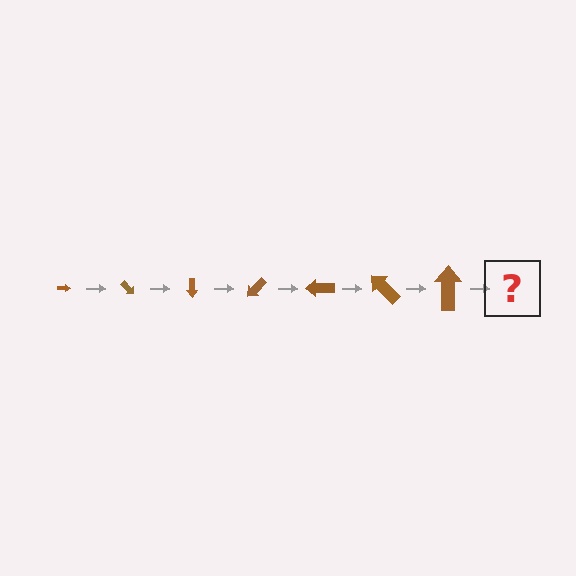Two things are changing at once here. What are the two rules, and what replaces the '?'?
The two rules are that the arrow grows larger each step and it rotates 45 degrees each step. The '?' should be an arrow, larger than the previous one and rotated 315 degrees from the start.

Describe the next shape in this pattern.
It should be an arrow, larger than the previous one and rotated 315 degrees from the start.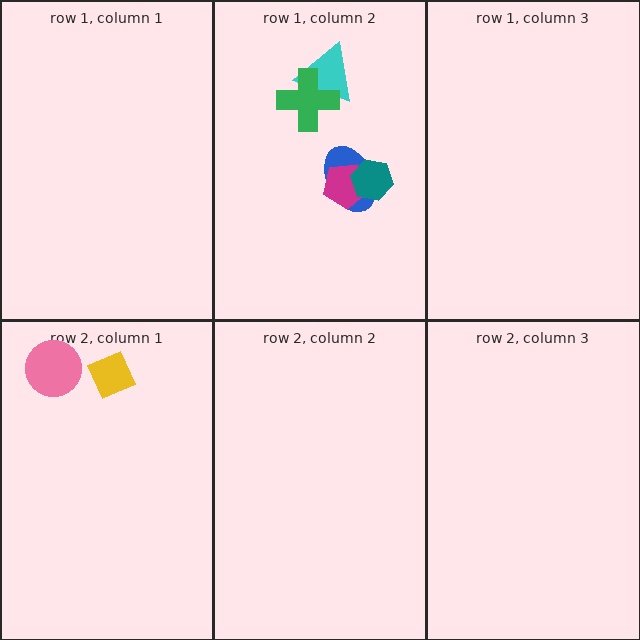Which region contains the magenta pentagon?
The row 1, column 2 region.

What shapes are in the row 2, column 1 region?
The pink circle, the yellow diamond.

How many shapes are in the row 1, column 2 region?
5.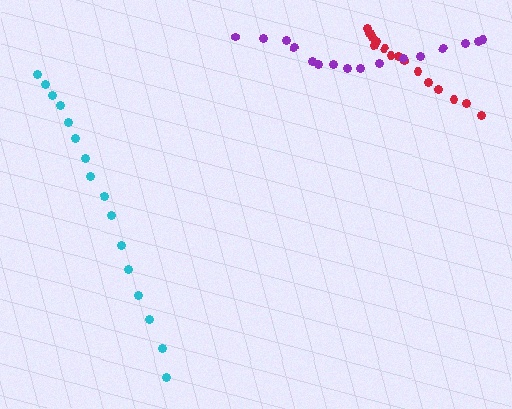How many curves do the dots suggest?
There are 3 distinct paths.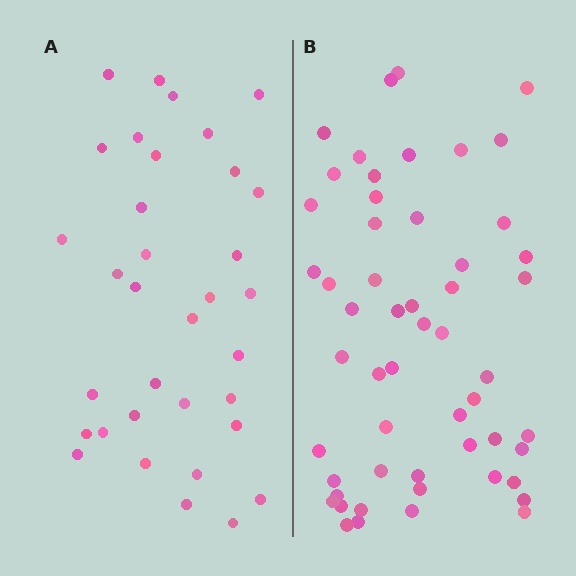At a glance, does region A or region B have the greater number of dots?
Region B (the right region) has more dots.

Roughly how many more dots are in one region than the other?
Region B has approximately 20 more dots than region A.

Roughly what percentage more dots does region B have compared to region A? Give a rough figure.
About 60% more.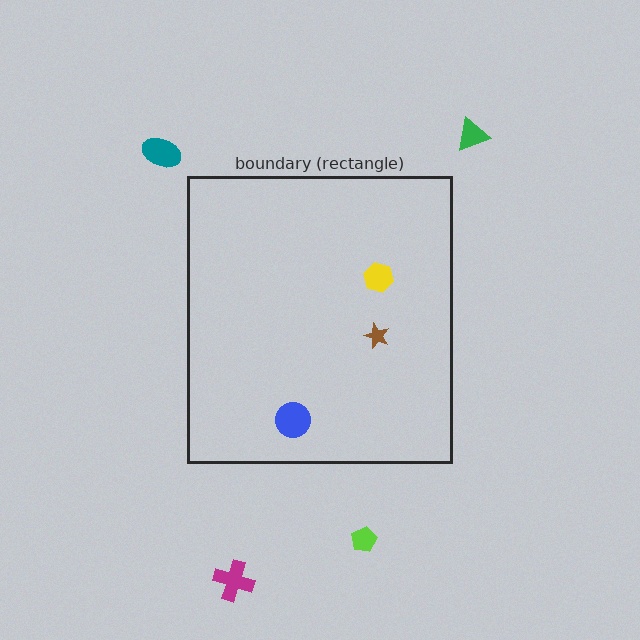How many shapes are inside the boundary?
3 inside, 4 outside.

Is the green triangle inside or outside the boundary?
Outside.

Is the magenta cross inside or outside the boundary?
Outside.